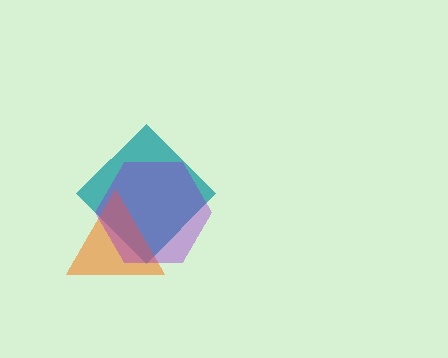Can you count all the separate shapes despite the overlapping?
Yes, there are 3 separate shapes.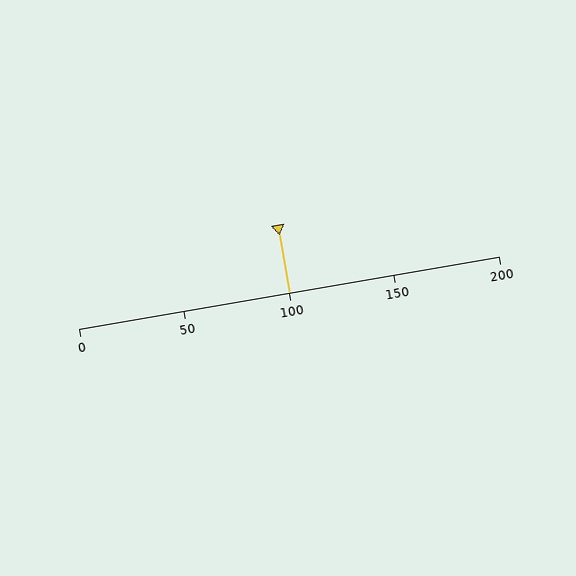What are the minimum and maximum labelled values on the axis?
The axis runs from 0 to 200.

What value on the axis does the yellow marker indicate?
The marker indicates approximately 100.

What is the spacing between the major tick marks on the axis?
The major ticks are spaced 50 apart.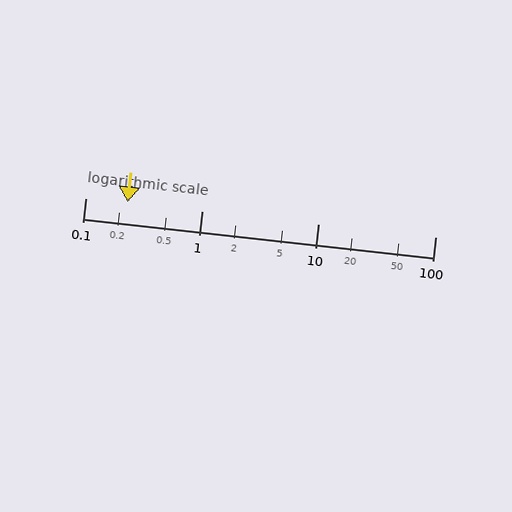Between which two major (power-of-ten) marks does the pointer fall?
The pointer is between 0.1 and 1.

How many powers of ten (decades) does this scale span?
The scale spans 3 decades, from 0.1 to 100.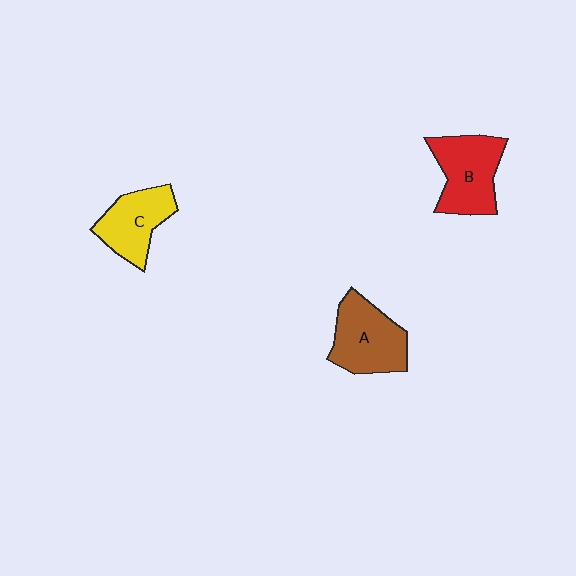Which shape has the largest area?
Shape A (brown).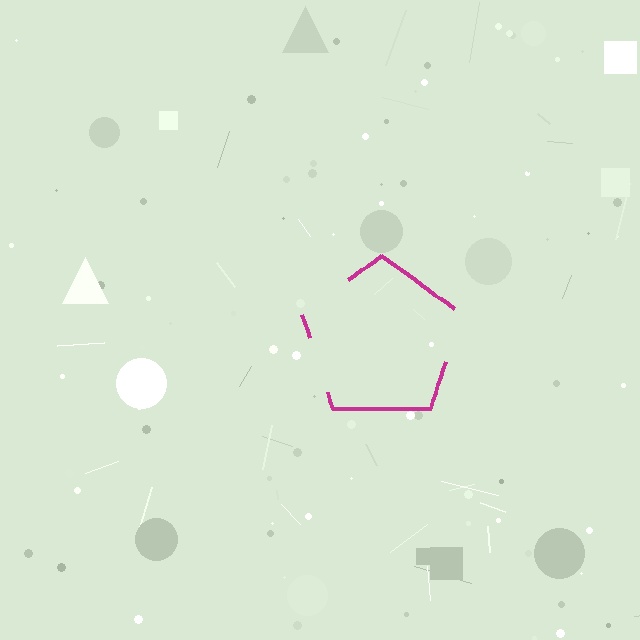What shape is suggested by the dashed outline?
The dashed outline suggests a pentagon.